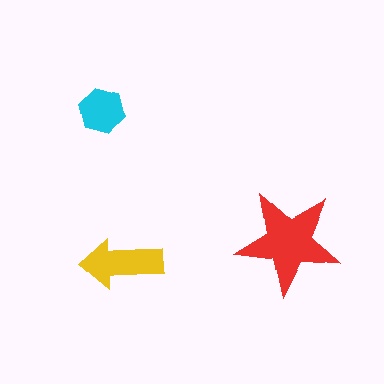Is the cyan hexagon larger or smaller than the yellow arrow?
Smaller.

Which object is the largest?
The red star.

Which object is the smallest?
The cyan hexagon.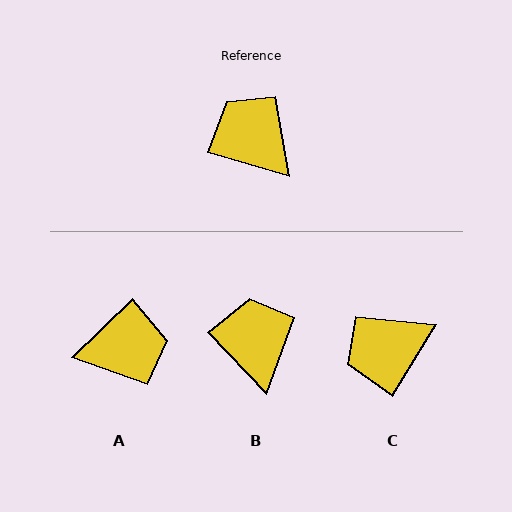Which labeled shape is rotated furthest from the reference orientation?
A, about 119 degrees away.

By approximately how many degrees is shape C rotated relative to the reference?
Approximately 75 degrees counter-clockwise.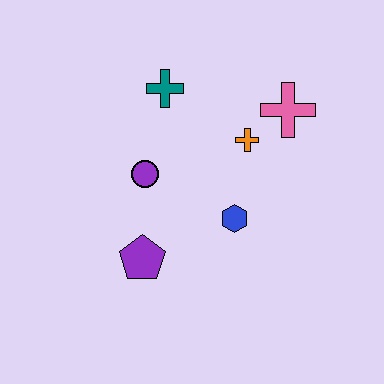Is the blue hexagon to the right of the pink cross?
No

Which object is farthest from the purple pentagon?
The pink cross is farthest from the purple pentagon.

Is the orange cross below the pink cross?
Yes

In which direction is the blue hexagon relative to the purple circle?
The blue hexagon is to the right of the purple circle.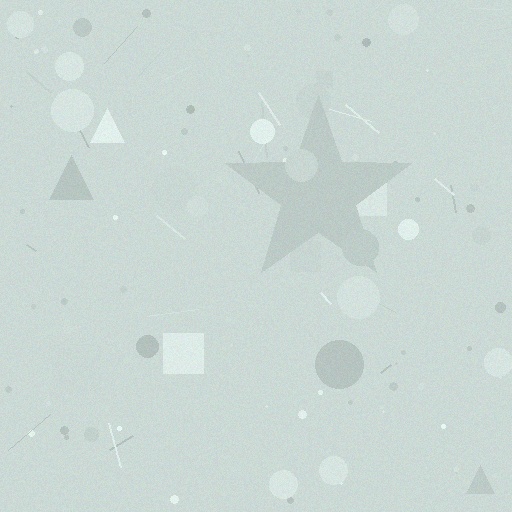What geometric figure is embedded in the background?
A star is embedded in the background.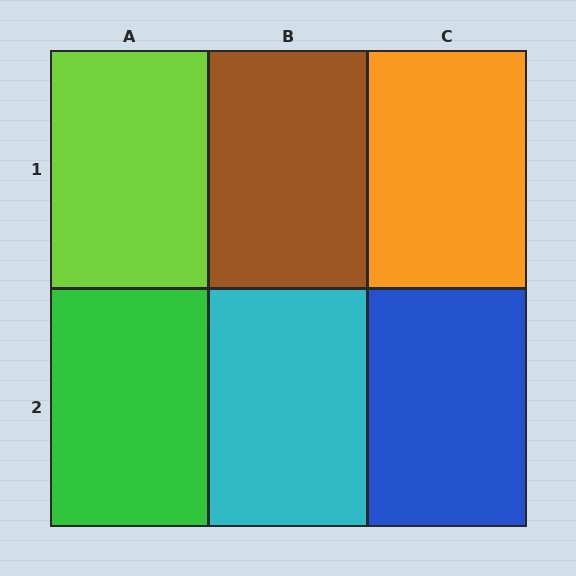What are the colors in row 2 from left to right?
Green, cyan, blue.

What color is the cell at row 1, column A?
Lime.